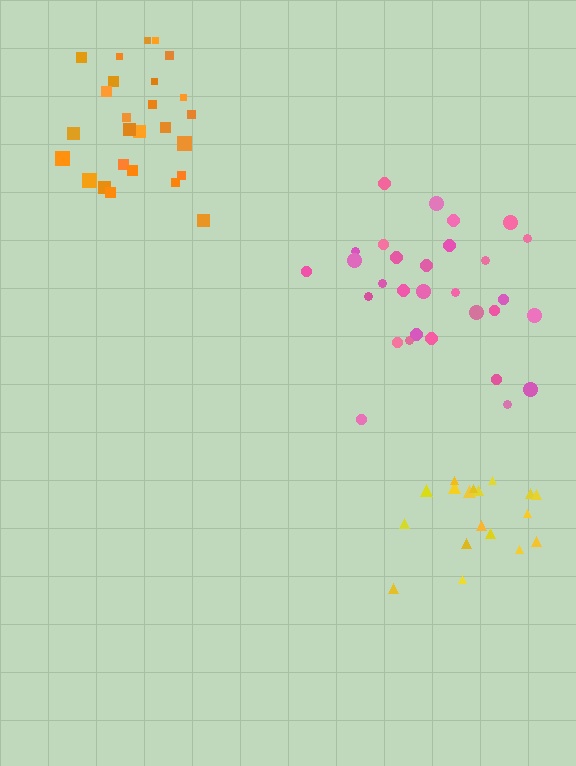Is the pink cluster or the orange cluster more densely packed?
Pink.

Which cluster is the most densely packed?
Pink.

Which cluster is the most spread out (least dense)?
Orange.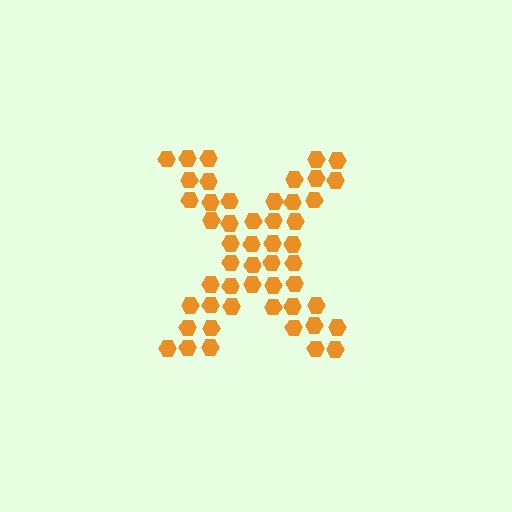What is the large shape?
The large shape is the letter X.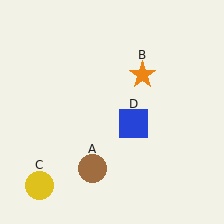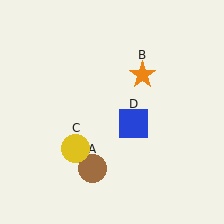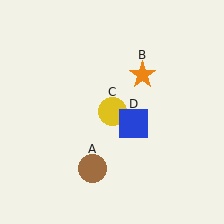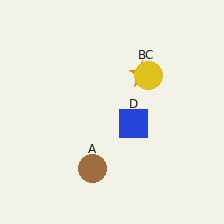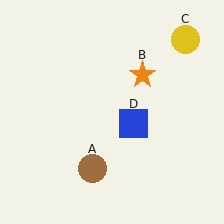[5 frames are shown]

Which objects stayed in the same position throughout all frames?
Brown circle (object A) and orange star (object B) and blue square (object D) remained stationary.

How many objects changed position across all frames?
1 object changed position: yellow circle (object C).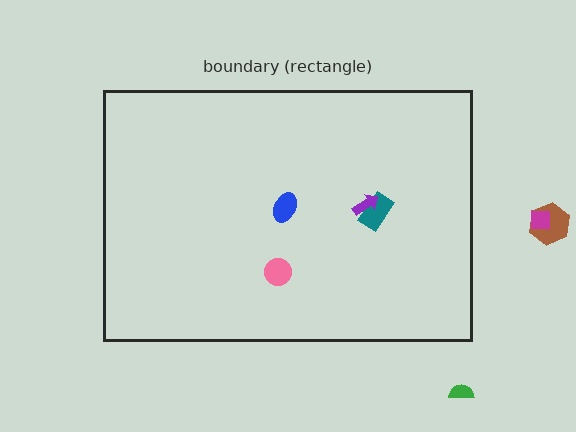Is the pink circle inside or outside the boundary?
Inside.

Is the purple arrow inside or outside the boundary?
Inside.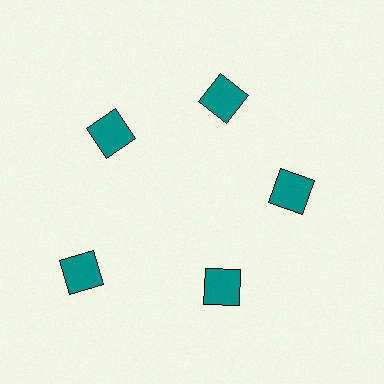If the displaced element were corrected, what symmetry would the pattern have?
It would have 5-fold rotational symmetry — the pattern would map onto itself every 72 degrees.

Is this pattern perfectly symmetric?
No. The 5 teal squares are arranged in a ring, but one element near the 8 o'clock position is pushed outward from the center, breaking the 5-fold rotational symmetry.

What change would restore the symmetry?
The symmetry would be restored by moving it inward, back onto the ring so that all 5 squares sit at equal angles and equal distance from the center.